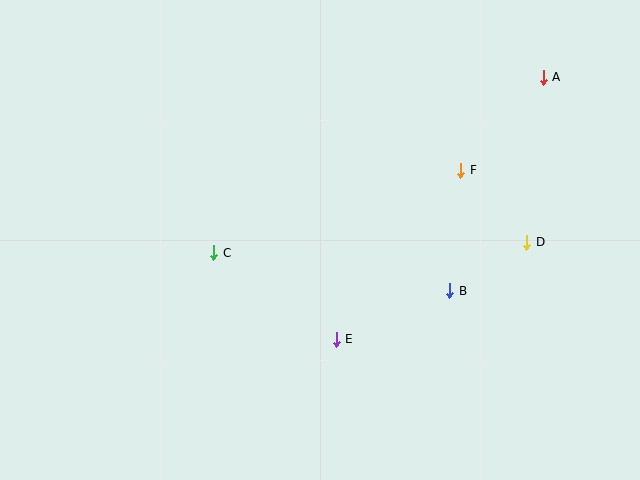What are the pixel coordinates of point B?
Point B is at (450, 291).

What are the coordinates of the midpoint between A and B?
The midpoint between A and B is at (497, 184).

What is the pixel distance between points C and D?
The distance between C and D is 313 pixels.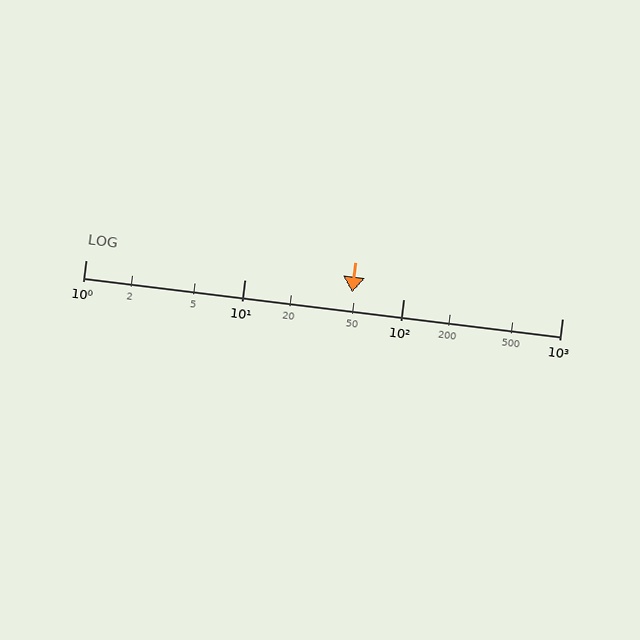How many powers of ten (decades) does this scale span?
The scale spans 3 decades, from 1 to 1000.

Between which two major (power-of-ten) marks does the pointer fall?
The pointer is between 10 and 100.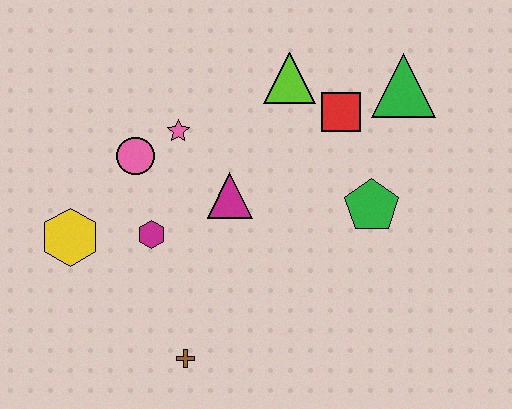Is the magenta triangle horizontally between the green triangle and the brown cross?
Yes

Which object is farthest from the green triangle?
The yellow hexagon is farthest from the green triangle.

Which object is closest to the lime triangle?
The red square is closest to the lime triangle.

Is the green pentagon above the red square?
No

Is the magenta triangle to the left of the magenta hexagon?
No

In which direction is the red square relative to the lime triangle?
The red square is to the right of the lime triangle.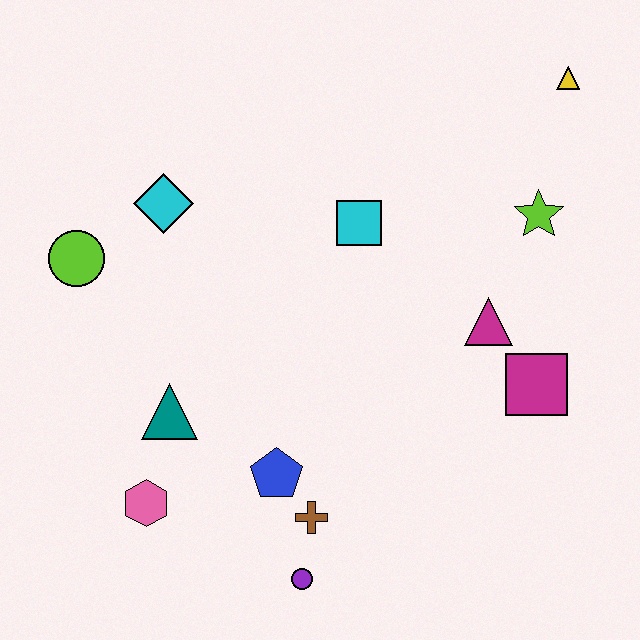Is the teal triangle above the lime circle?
No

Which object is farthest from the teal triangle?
The yellow triangle is farthest from the teal triangle.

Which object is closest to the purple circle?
The brown cross is closest to the purple circle.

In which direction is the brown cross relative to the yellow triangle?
The brown cross is below the yellow triangle.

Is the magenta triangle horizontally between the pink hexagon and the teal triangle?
No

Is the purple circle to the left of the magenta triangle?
Yes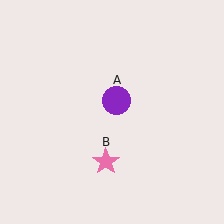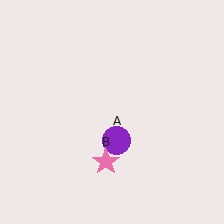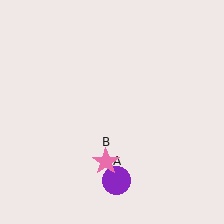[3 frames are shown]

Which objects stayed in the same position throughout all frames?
Pink star (object B) remained stationary.